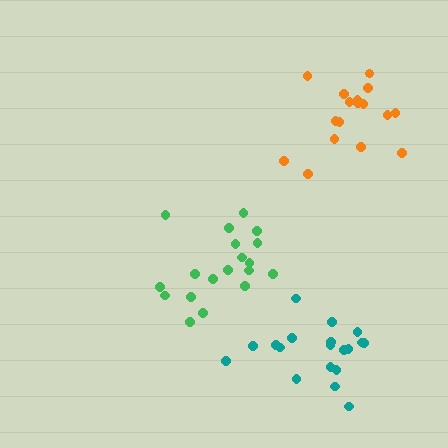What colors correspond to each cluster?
The clusters are colored: green, orange, teal.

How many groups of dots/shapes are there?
There are 3 groups.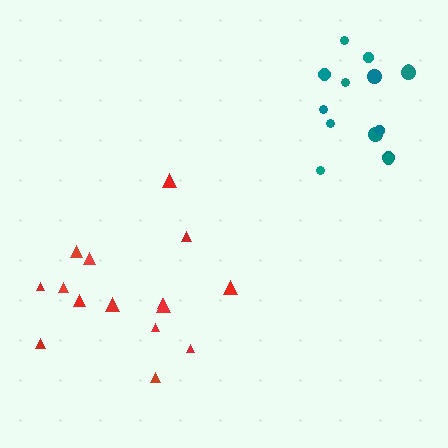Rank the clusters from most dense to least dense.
teal, red.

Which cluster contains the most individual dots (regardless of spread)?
Red (15).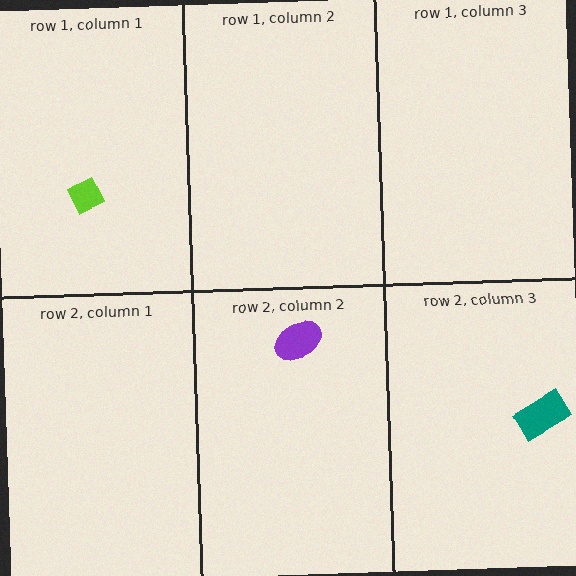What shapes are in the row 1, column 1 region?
The lime diamond.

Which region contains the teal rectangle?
The row 2, column 3 region.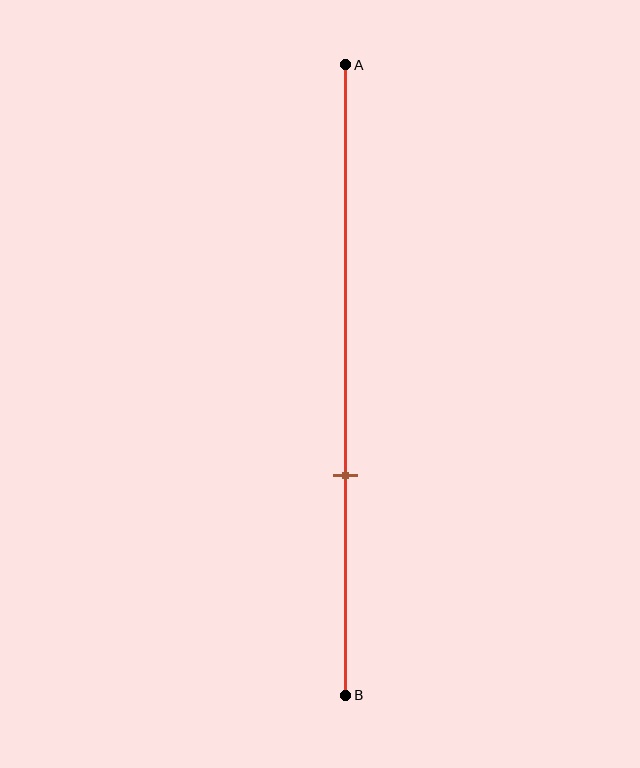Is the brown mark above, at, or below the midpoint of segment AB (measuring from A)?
The brown mark is below the midpoint of segment AB.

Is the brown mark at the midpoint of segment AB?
No, the mark is at about 65% from A, not at the 50% midpoint.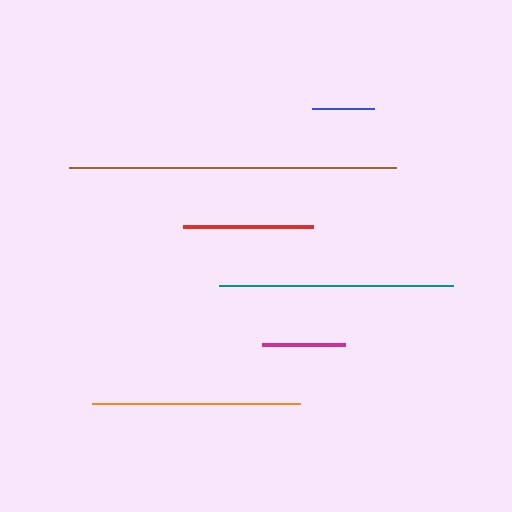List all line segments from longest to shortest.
From longest to shortest: brown, teal, orange, red, magenta, blue.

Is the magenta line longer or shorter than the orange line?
The orange line is longer than the magenta line.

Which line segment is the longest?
The brown line is the longest at approximately 327 pixels.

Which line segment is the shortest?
The blue line is the shortest at approximately 61 pixels.